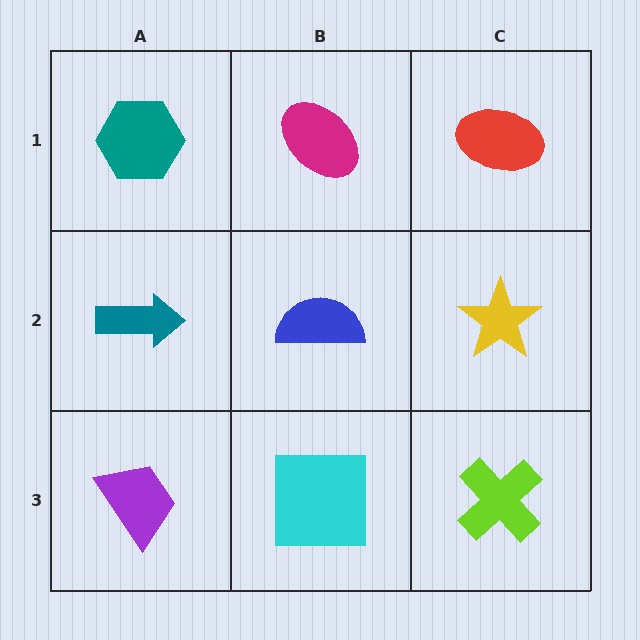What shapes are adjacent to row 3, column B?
A blue semicircle (row 2, column B), a purple trapezoid (row 3, column A), a lime cross (row 3, column C).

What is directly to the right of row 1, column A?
A magenta ellipse.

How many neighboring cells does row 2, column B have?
4.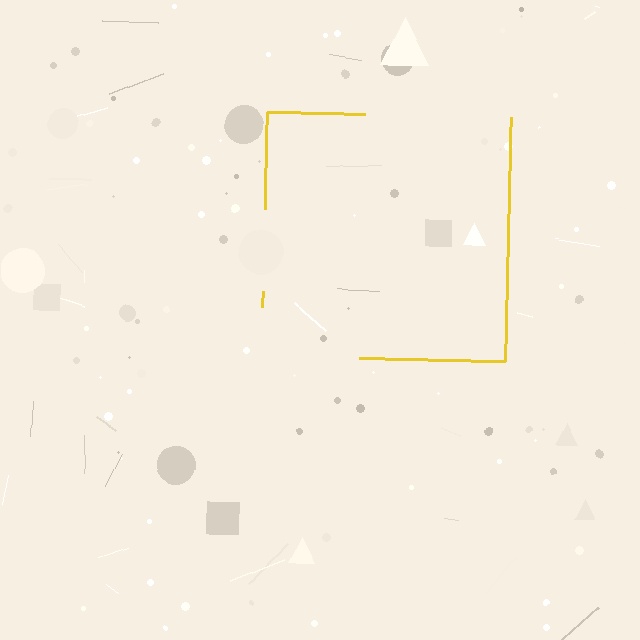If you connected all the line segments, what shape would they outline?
They would outline a square.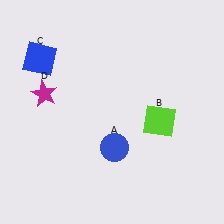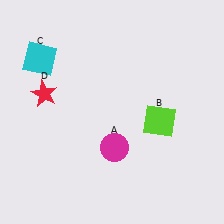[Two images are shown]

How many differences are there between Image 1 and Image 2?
There are 3 differences between the two images.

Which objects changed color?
A changed from blue to magenta. C changed from blue to cyan. D changed from magenta to red.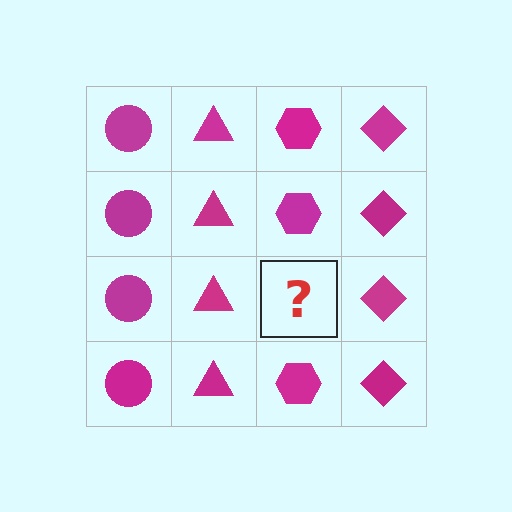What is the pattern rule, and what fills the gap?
The rule is that each column has a consistent shape. The gap should be filled with a magenta hexagon.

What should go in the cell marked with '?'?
The missing cell should contain a magenta hexagon.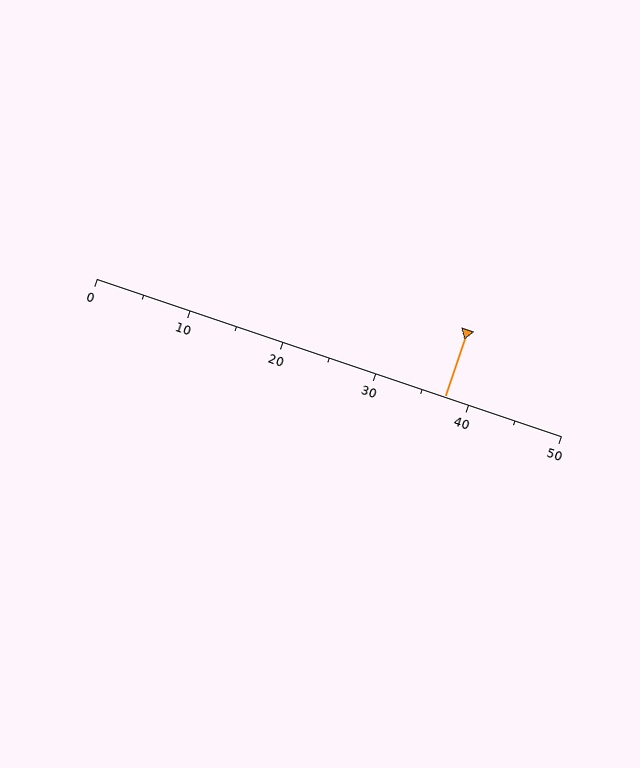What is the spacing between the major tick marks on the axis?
The major ticks are spaced 10 apart.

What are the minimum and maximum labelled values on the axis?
The axis runs from 0 to 50.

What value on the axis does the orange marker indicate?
The marker indicates approximately 37.5.